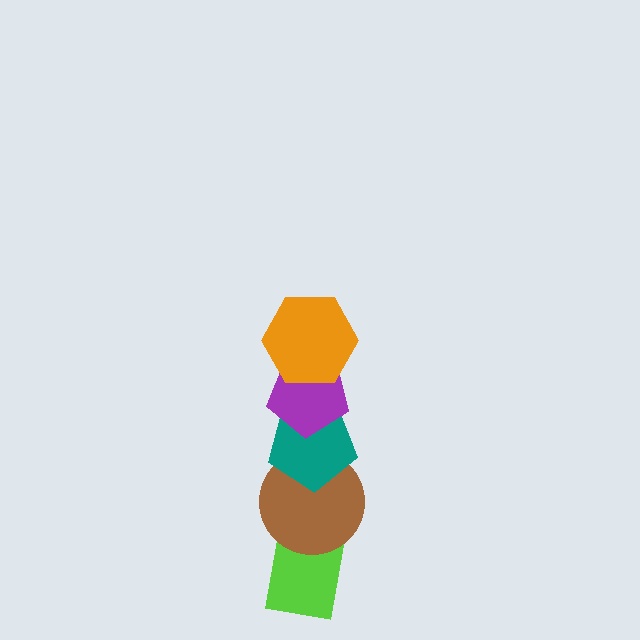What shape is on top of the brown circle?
The teal pentagon is on top of the brown circle.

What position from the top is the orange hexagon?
The orange hexagon is 1st from the top.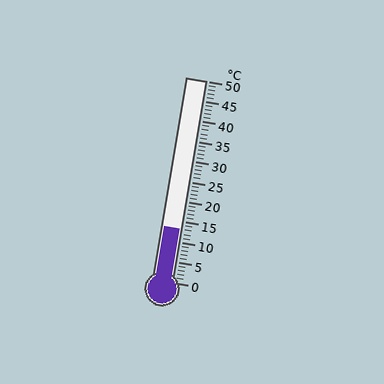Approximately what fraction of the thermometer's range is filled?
The thermometer is filled to approximately 25% of its range.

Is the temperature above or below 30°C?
The temperature is below 30°C.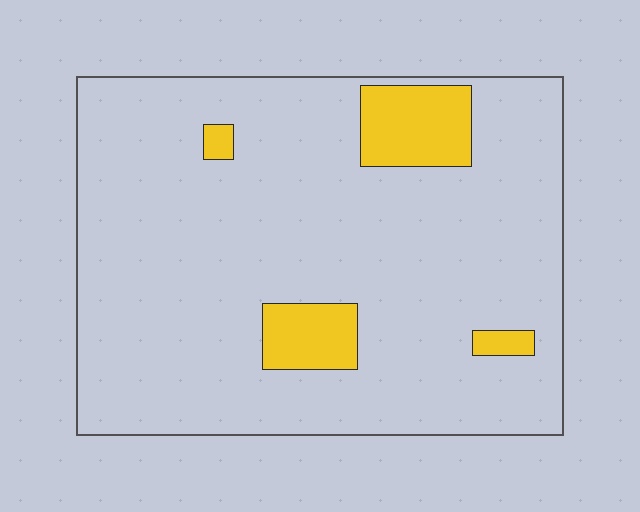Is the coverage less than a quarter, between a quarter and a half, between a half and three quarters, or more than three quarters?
Less than a quarter.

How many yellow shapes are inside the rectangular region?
4.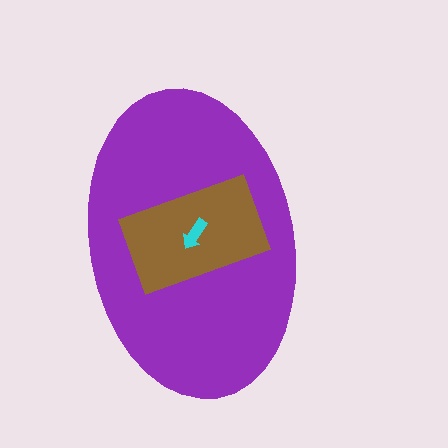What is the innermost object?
The cyan arrow.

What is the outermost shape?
The purple ellipse.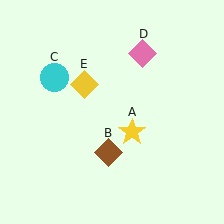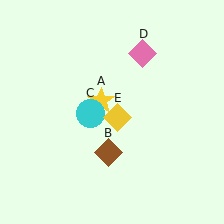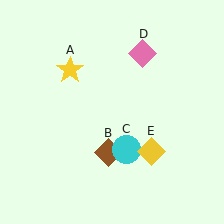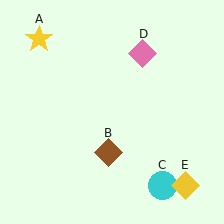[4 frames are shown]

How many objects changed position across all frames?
3 objects changed position: yellow star (object A), cyan circle (object C), yellow diamond (object E).